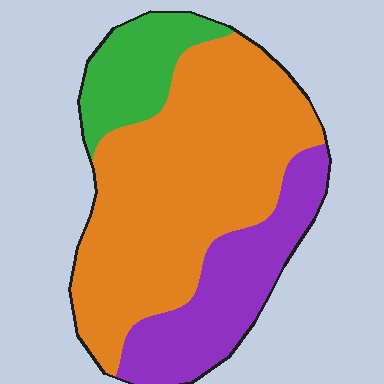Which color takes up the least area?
Green, at roughly 15%.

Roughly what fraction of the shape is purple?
Purple covers around 25% of the shape.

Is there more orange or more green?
Orange.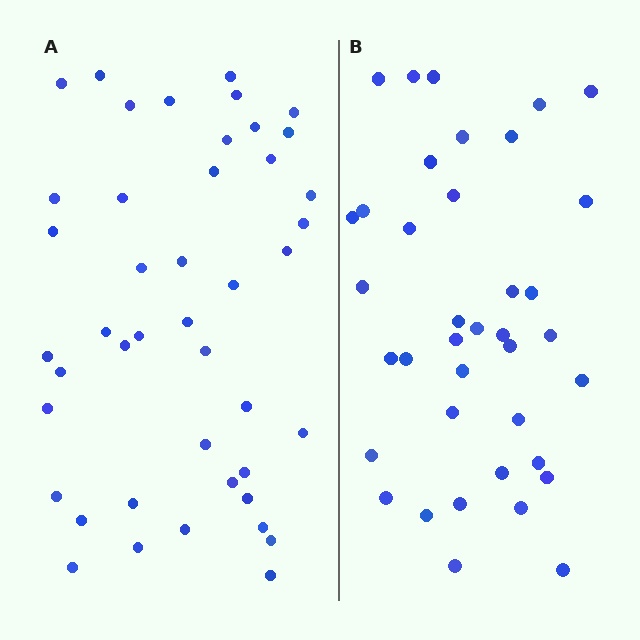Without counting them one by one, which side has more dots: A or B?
Region A (the left region) has more dots.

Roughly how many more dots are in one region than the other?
Region A has about 6 more dots than region B.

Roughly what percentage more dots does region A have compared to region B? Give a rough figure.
About 15% more.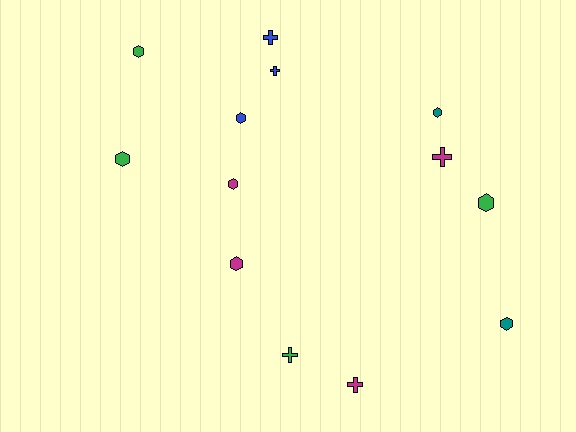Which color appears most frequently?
Magenta, with 4 objects.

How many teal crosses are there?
There are no teal crosses.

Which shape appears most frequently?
Hexagon, with 8 objects.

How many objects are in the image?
There are 13 objects.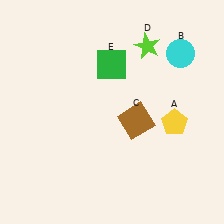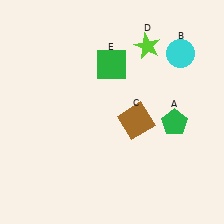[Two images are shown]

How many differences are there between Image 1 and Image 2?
There is 1 difference between the two images.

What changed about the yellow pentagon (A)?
In Image 1, A is yellow. In Image 2, it changed to green.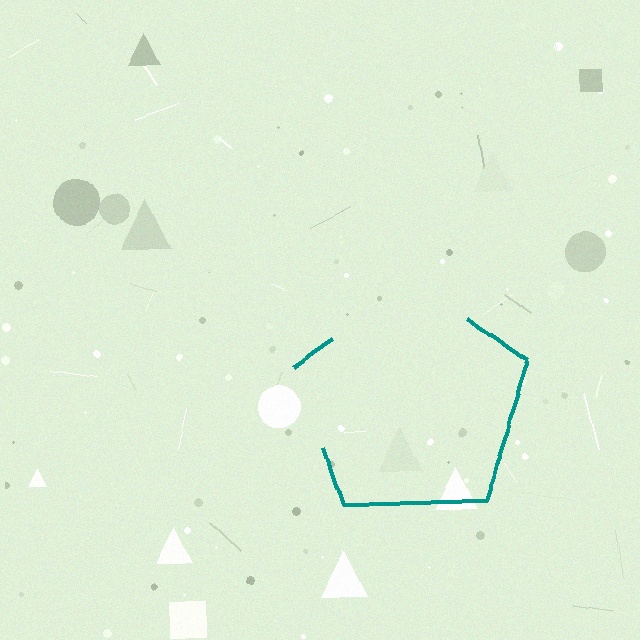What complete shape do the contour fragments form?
The contour fragments form a pentagon.